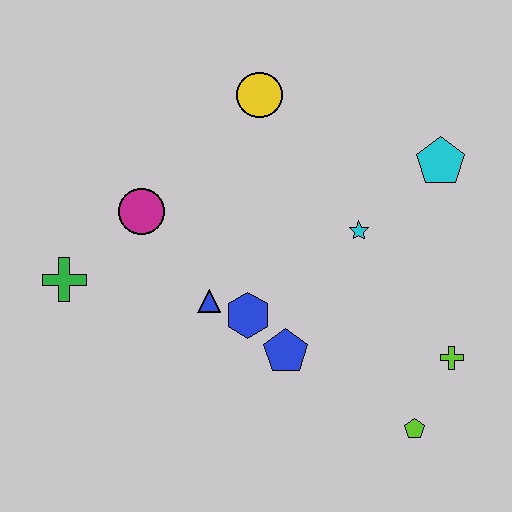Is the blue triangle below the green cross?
Yes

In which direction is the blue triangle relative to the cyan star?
The blue triangle is to the left of the cyan star.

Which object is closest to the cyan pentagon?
The cyan star is closest to the cyan pentagon.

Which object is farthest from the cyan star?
The green cross is farthest from the cyan star.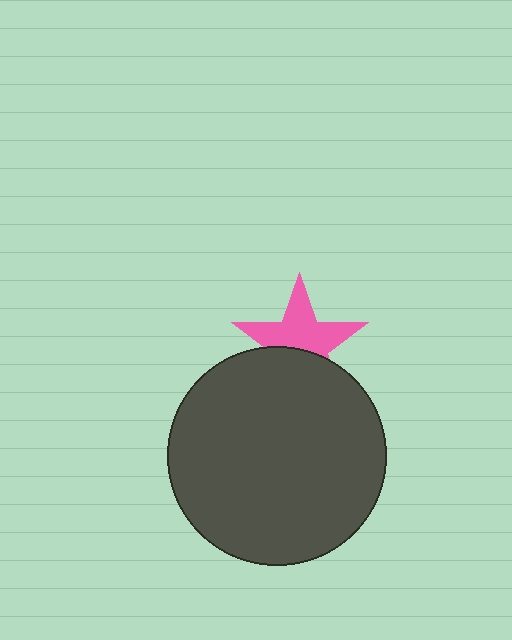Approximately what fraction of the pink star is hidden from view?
Roughly 40% of the pink star is hidden behind the dark gray circle.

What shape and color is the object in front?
The object in front is a dark gray circle.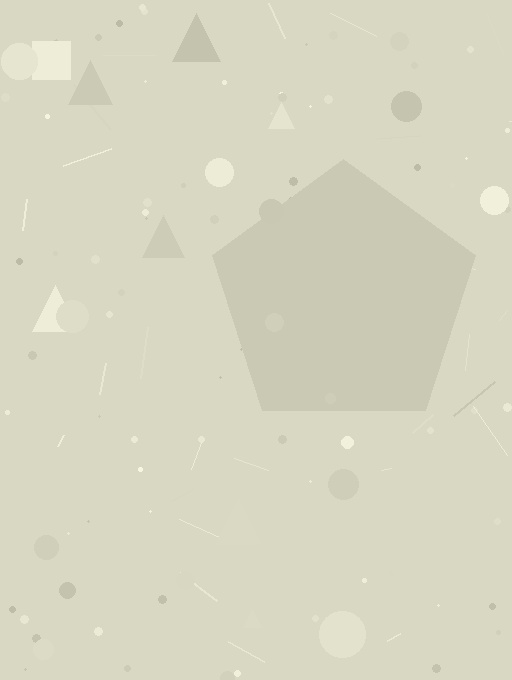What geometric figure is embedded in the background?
A pentagon is embedded in the background.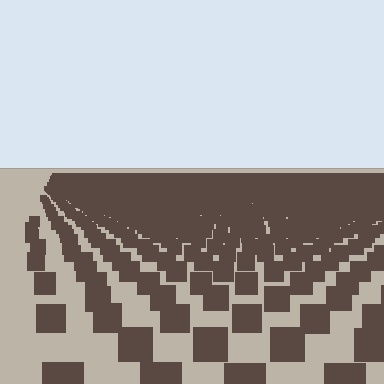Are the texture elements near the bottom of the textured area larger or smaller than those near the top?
Larger. Near the bottom, elements are closer to the viewer and appear at a bigger on-screen size.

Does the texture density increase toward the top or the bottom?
Density increases toward the top.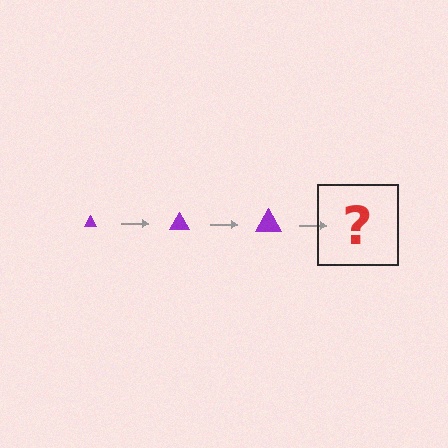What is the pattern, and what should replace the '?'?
The pattern is that the triangle gets progressively larger each step. The '?' should be a purple triangle, larger than the previous one.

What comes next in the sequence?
The next element should be a purple triangle, larger than the previous one.